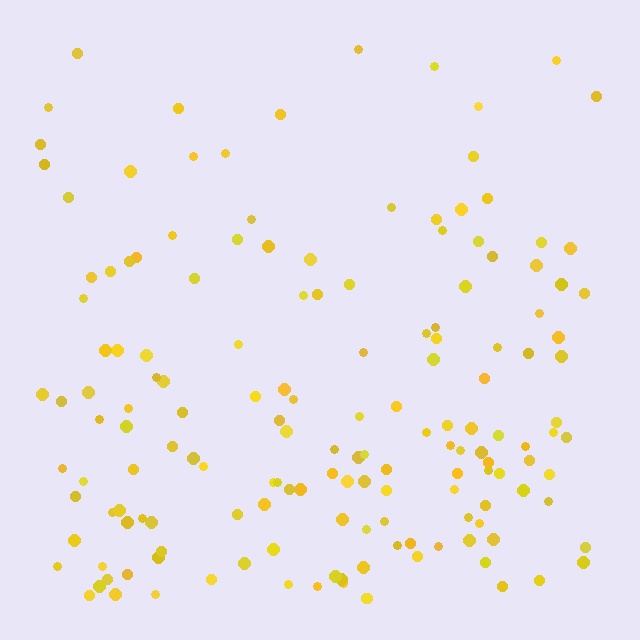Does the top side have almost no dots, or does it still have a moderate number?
Still a moderate number, just noticeably fewer than the bottom.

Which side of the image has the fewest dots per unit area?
The top.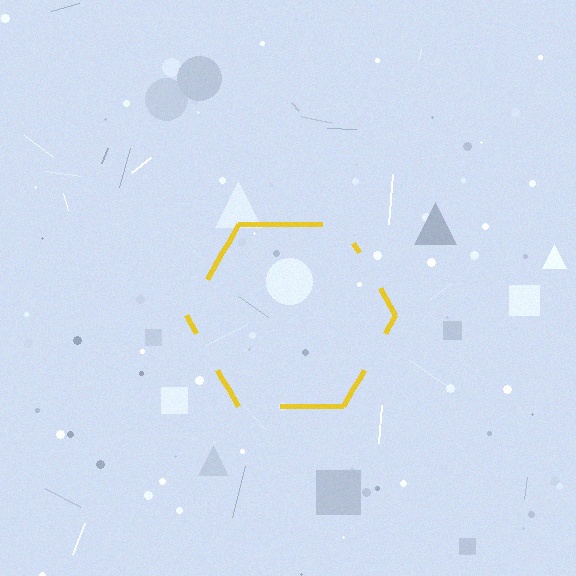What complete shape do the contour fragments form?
The contour fragments form a hexagon.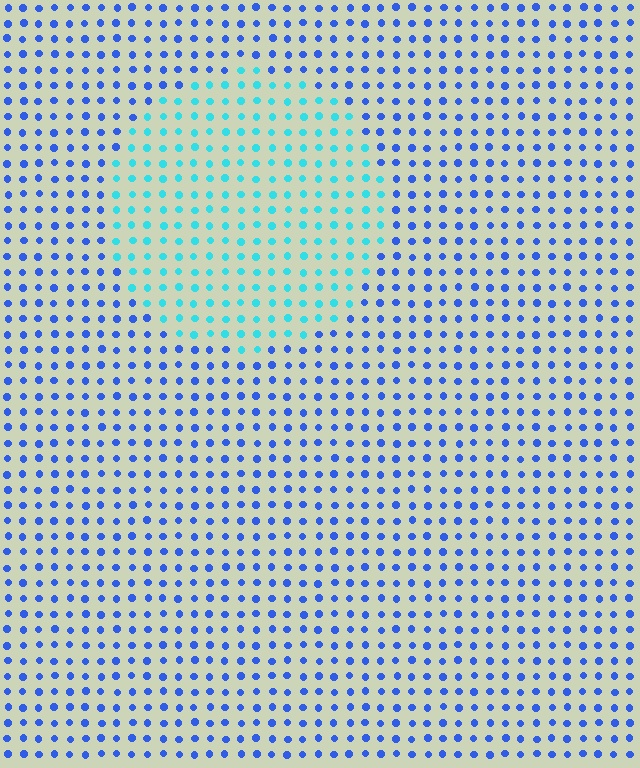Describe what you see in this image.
The image is filled with small blue elements in a uniform arrangement. A circle-shaped region is visible where the elements are tinted to a slightly different hue, forming a subtle color boundary.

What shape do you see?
I see a circle.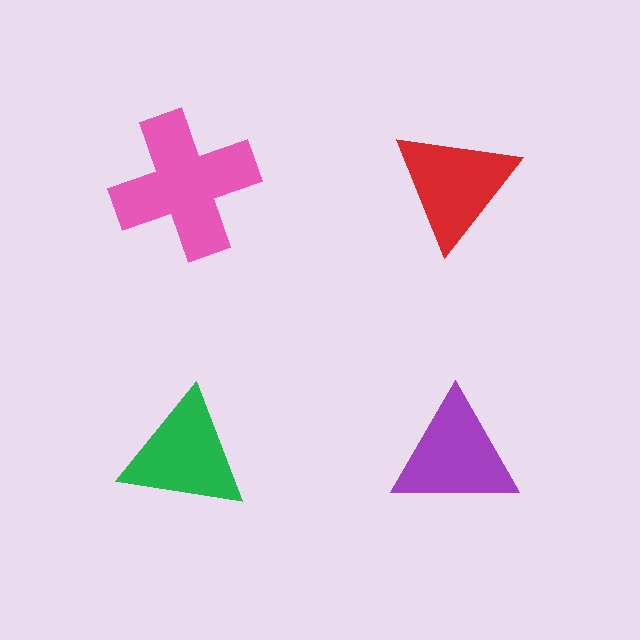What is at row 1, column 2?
A red triangle.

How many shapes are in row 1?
2 shapes.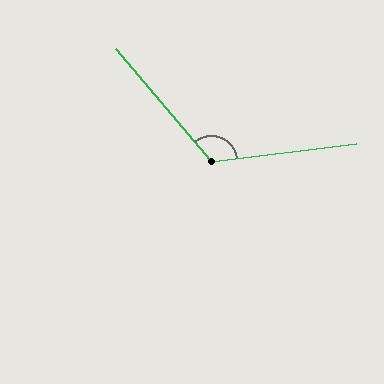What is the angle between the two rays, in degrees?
Approximately 123 degrees.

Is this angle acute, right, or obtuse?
It is obtuse.